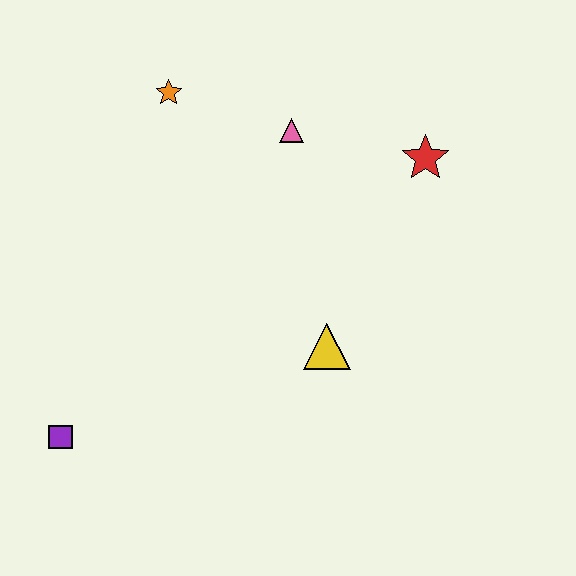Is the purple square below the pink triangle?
Yes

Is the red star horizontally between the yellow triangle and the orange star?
No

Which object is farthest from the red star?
The purple square is farthest from the red star.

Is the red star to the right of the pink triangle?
Yes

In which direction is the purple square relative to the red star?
The purple square is to the left of the red star.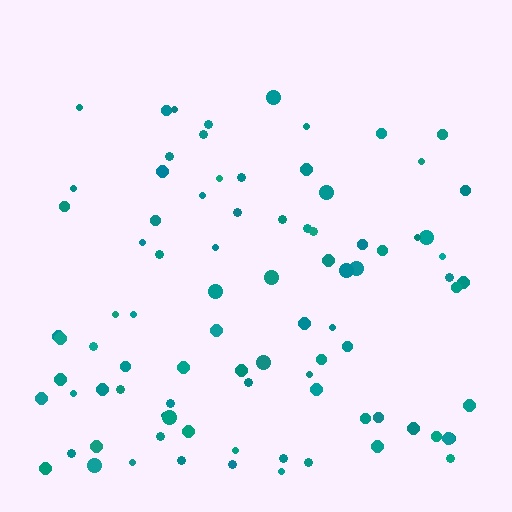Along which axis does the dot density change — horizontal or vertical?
Vertical.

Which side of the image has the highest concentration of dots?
The bottom.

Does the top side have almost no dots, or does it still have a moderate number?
Still a moderate number, just noticeably fewer than the bottom.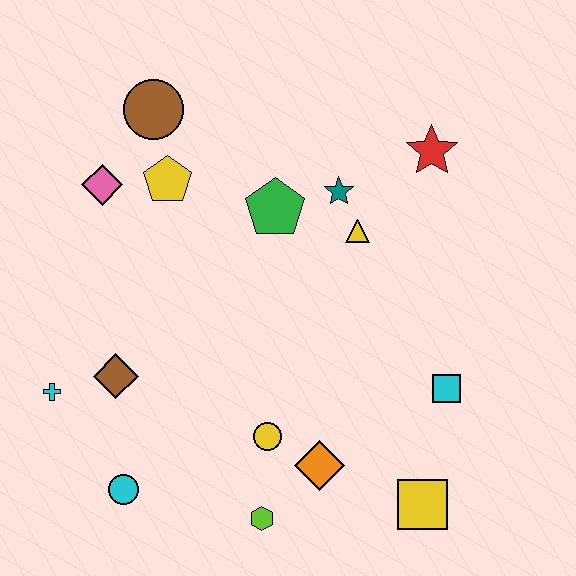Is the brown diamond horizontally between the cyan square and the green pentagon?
No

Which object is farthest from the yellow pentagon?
The yellow square is farthest from the yellow pentagon.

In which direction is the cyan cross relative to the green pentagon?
The cyan cross is to the left of the green pentagon.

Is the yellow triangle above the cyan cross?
Yes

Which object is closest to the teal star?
The yellow triangle is closest to the teal star.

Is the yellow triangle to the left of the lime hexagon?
No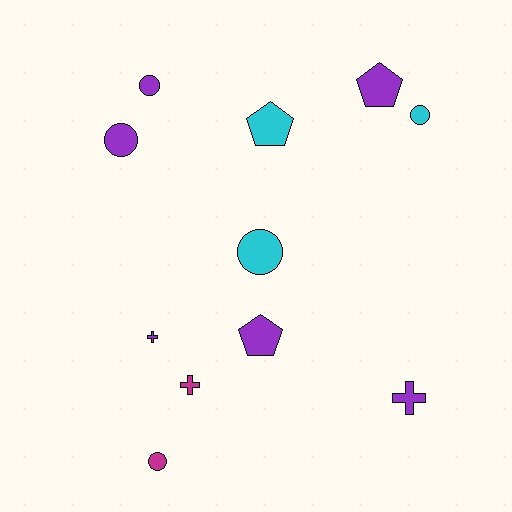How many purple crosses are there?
There are 2 purple crosses.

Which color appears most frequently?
Purple, with 6 objects.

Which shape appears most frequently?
Circle, with 5 objects.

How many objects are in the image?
There are 11 objects.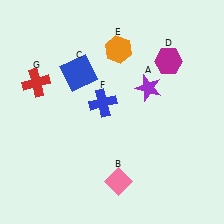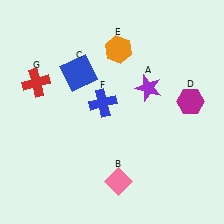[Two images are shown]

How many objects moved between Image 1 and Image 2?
1 object moved between the two images.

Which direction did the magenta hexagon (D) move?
The magenta hexagon (D) moved down.